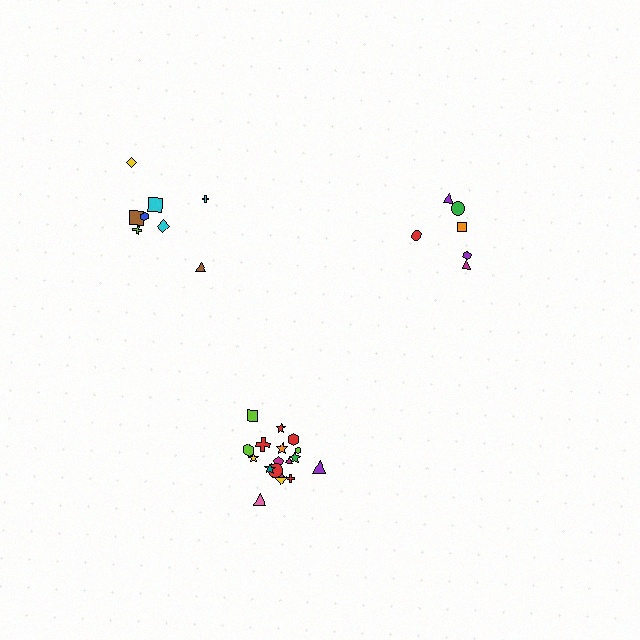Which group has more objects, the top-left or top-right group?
The top-left group.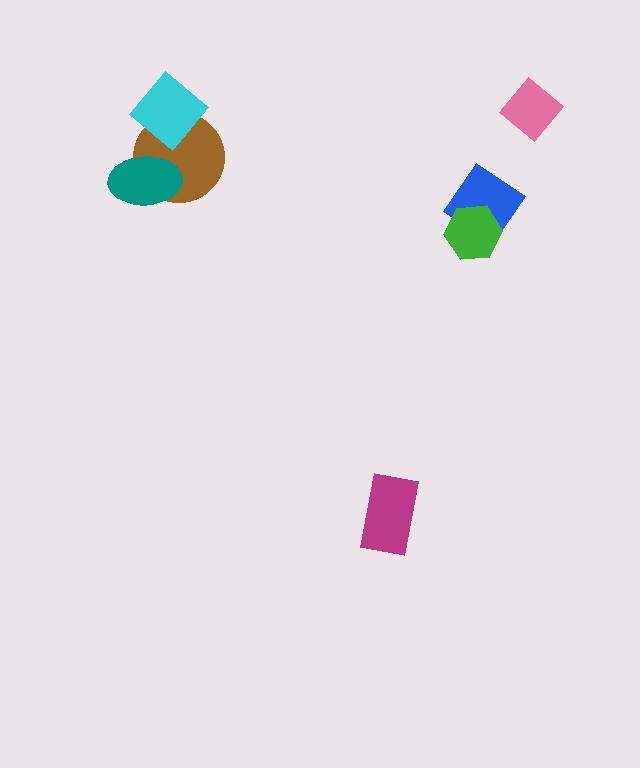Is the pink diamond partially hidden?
No, no other shape covers it.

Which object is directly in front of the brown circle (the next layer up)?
The teal ellipse is directly in front of the brown circle.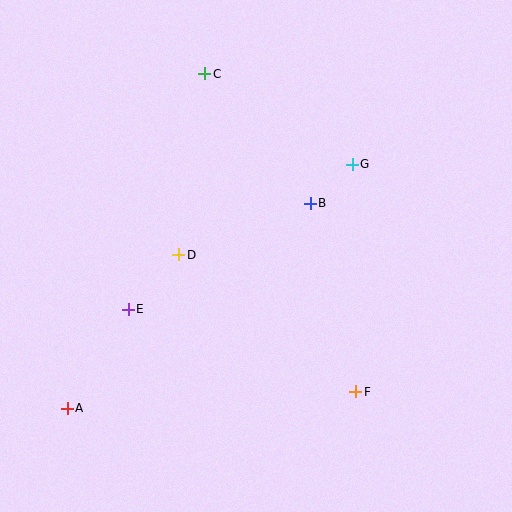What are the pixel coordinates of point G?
Point G is at (352, 164).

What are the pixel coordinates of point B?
Point B is at (310, 203).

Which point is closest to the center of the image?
Point B at (310, 203) is closest to the center.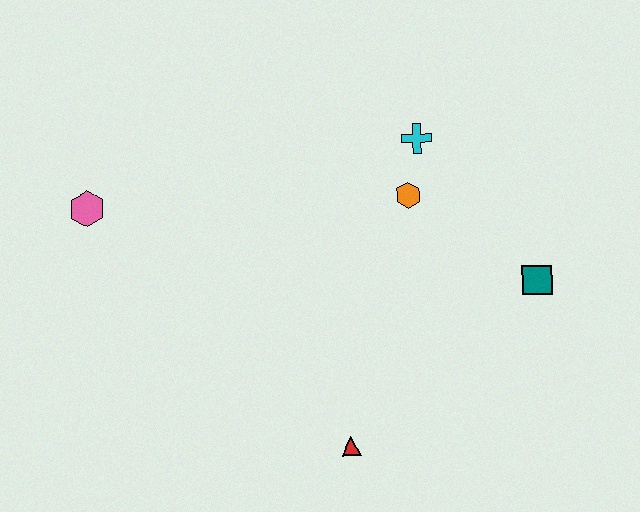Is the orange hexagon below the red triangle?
No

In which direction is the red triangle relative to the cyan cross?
The red triangle is below the cyan cross.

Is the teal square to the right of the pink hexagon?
Yes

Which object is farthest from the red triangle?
The pink hexagon is farthest from the red triangle.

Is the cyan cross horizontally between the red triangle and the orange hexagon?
No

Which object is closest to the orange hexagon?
The cyan cross is closest to the orange hexagon.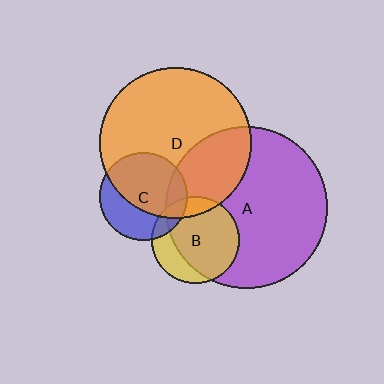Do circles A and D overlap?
Yes.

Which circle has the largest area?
Circle A (purple).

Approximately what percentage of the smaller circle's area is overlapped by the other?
Approximately 30%.